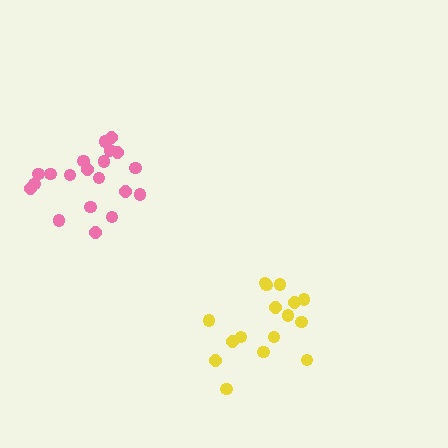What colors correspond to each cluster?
The clusters are colored: yellow, pink.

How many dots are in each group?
Group 1: 16 dots, Group 2: 20 dots (36 total).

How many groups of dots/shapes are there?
There are 2 groups.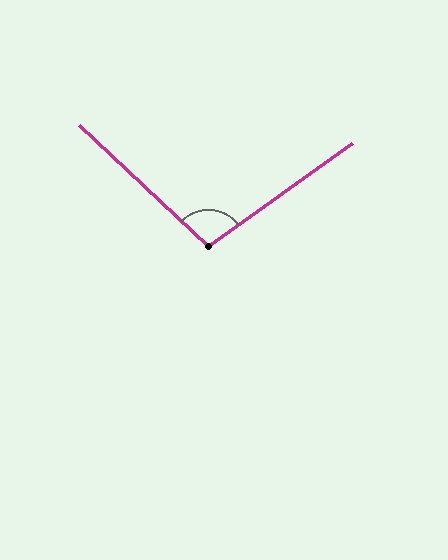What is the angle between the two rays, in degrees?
Approximately 101 degrees.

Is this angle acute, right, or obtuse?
It is obtuse.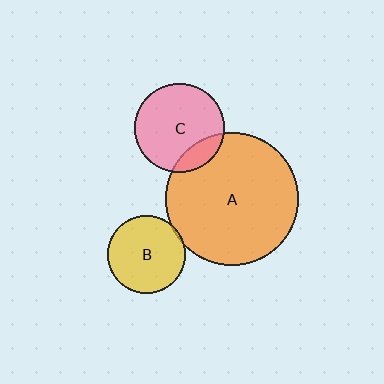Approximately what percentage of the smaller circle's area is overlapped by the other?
Approximately 5%.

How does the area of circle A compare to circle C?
Approximately 2.2 times.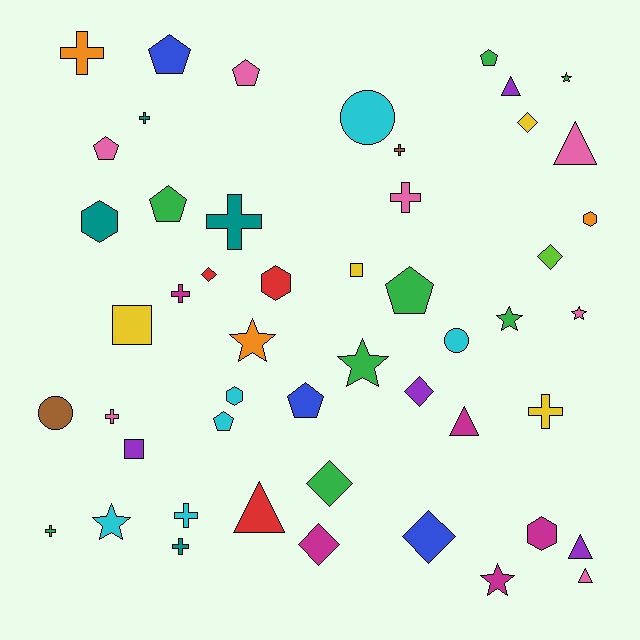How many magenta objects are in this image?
There are 5 magenta objects.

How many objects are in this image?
There are 50 objects.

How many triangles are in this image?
There are 6 triangles.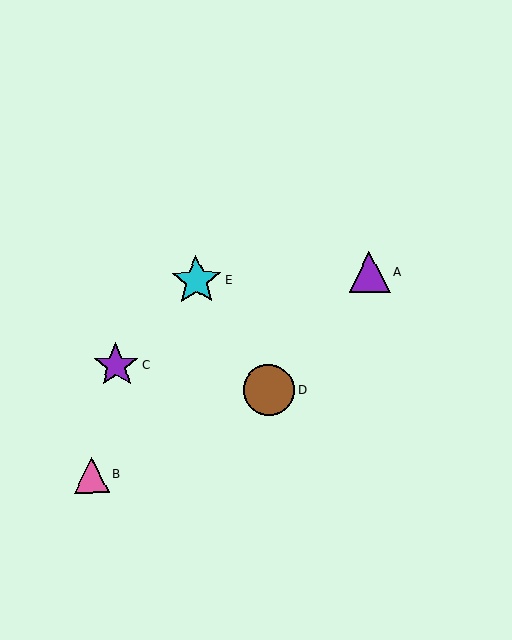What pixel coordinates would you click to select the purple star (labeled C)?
Click at (116, 366) to select the purple star C.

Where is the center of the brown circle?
The center of the brown circle is at (269, 390).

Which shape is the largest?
The brown circle (labeled D) is the largest.